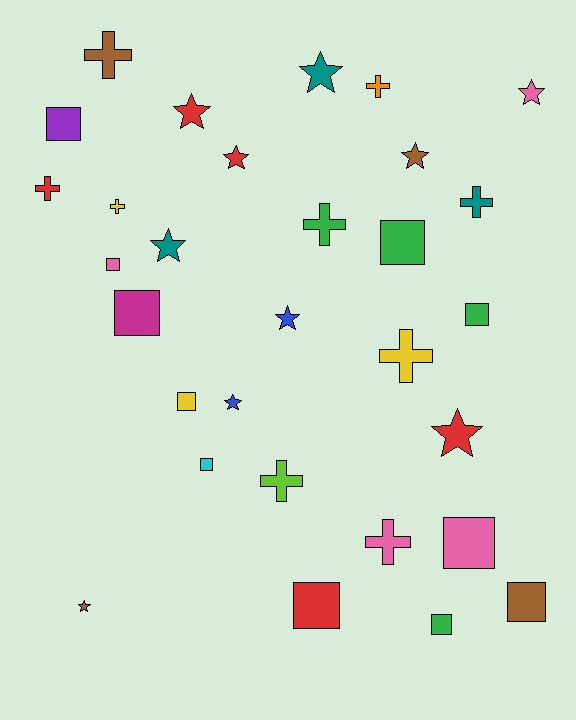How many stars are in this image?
There are 10 stars.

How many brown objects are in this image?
There are 4 brown objects.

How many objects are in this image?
There are 30 objects.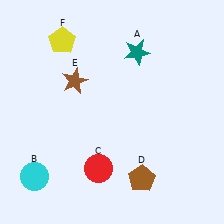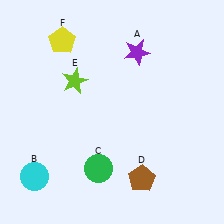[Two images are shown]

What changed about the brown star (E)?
In Image 1, E is brown. In Image 2, it changed to lime.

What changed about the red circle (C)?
In Image 1, C is red. In Image 2, it changed to green.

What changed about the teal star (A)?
In Image 1, A is teal. In Image 2, it changed to purple.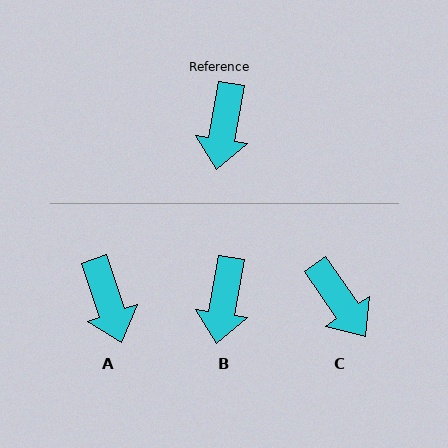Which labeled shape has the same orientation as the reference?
B.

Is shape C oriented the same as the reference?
No, it is off by about 44 degrees.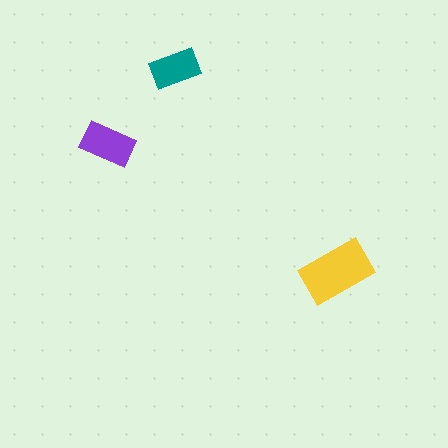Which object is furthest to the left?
The purple rectangle is leftmost.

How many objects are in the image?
There are 3 objects in the image.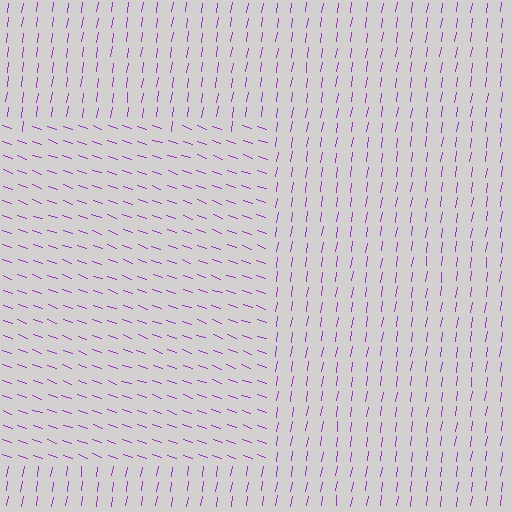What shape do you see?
I see a rectangle.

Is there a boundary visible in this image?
Yes, there is a texture boundary formed by a change in line orientation.